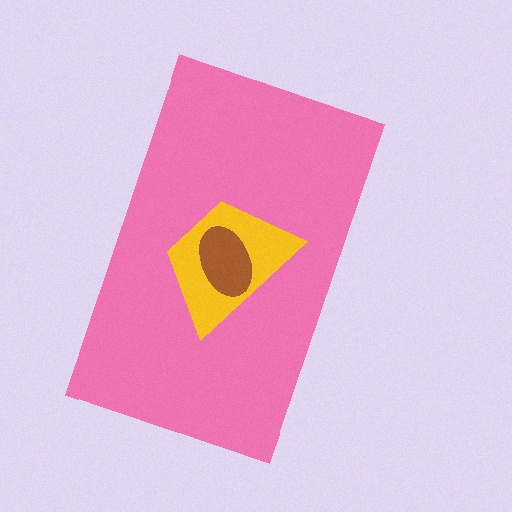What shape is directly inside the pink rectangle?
The yellow trapezoid.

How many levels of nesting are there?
3.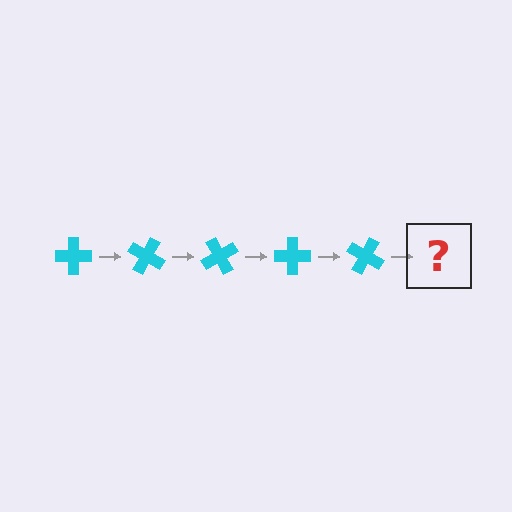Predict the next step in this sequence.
The next step is a cyan cross rotated 150 degrees.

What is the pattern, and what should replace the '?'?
The pattern is that the cross rotates 30 degrees each step. The '?' should be a cyan cross rotated 150 degrees.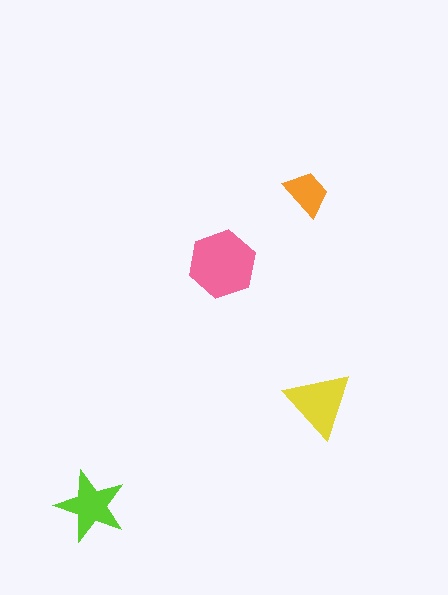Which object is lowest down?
The lime star is bottommost.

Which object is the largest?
The pink hexagon.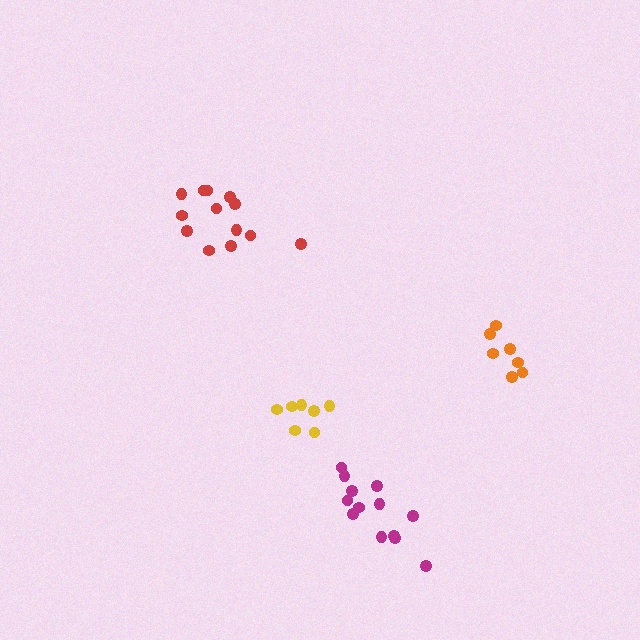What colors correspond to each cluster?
The clusters are colored: red, magenta, yellow, orange.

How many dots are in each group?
Group 1: 13 dots, Group 2: 13 dots, Group 3: 7 dots, Group 4: 7 dots (40 total).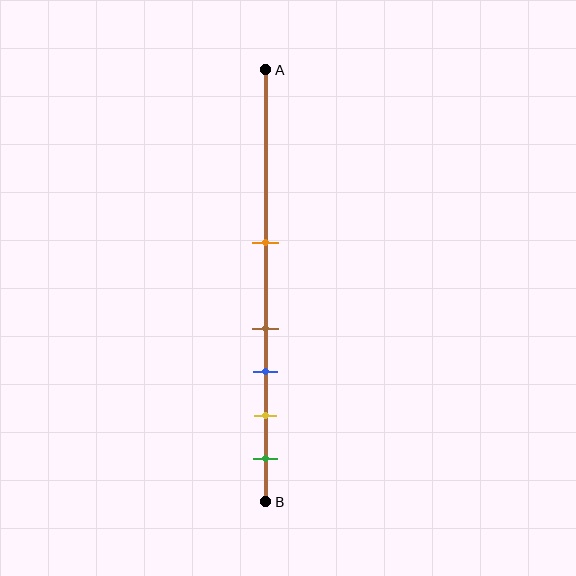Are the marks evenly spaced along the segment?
No, the marks are not evenly spaced.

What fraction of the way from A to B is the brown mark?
The brown mark is approximately 60% (0.6) of the way from A to B.